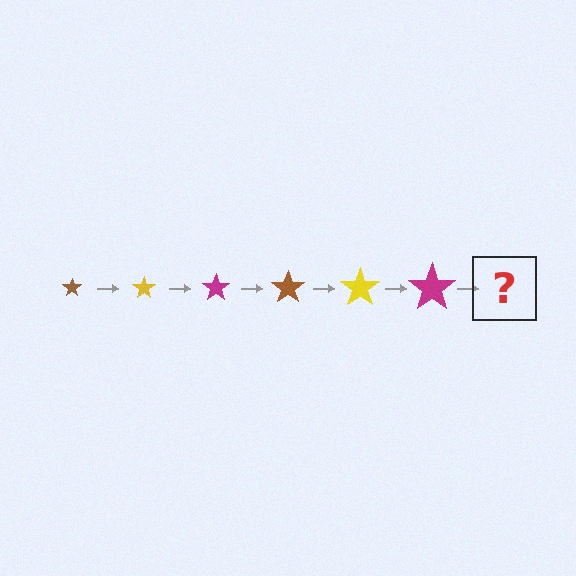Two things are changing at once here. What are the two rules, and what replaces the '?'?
The two rules are that the star grows larger each step and the color cycles through brown, yellow, and magenta. The '?' should be a brown star, larger than the previous one.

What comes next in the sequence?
The next element should be a brown star, larger than the previous one.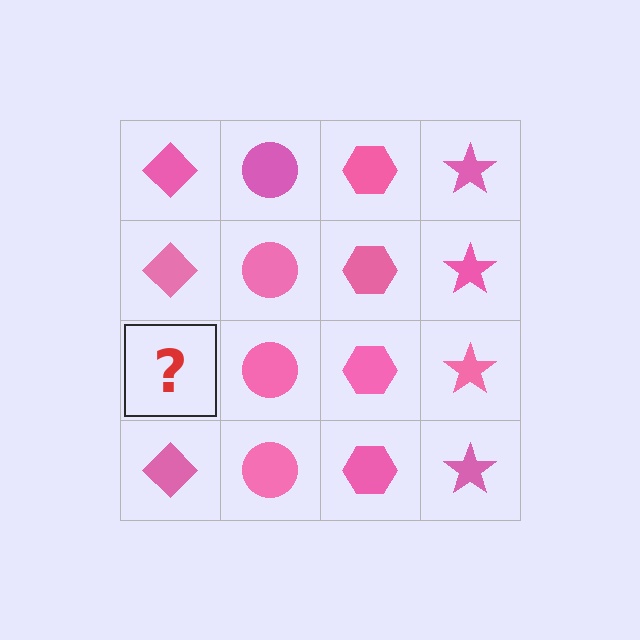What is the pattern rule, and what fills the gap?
The rule is that each column has a consistent shape. The gap should be filled with a pink diamond.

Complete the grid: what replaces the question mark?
The question mark should be replaced with a pink diamond.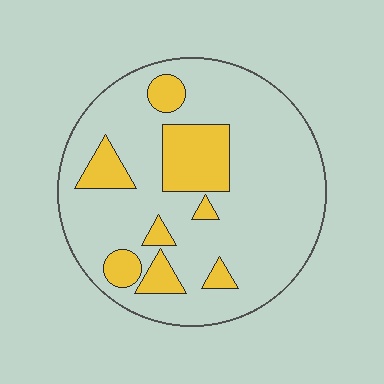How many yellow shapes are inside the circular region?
8.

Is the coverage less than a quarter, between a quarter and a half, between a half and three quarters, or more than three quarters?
Less than a quarter.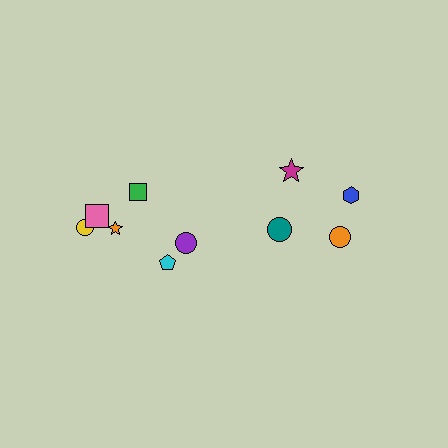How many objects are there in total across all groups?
There are 10 objects.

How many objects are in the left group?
There are 6 objects.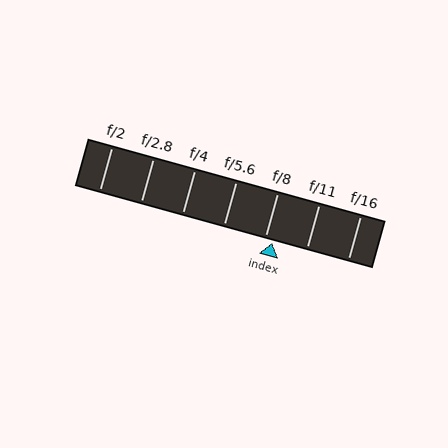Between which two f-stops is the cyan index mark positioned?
The index mark is between f/8 and f/11.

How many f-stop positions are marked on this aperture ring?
There are 7 f-stop positions marked.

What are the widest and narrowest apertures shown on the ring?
The widest aperture shown is f/2 and the narrowest is f/16.